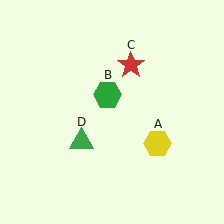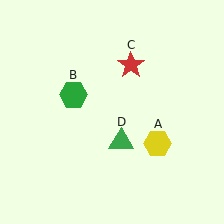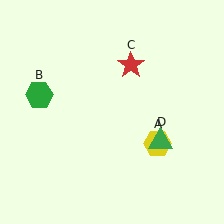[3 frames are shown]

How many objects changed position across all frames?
2 objects changed position: green hexagon (object B), green triangle (object D).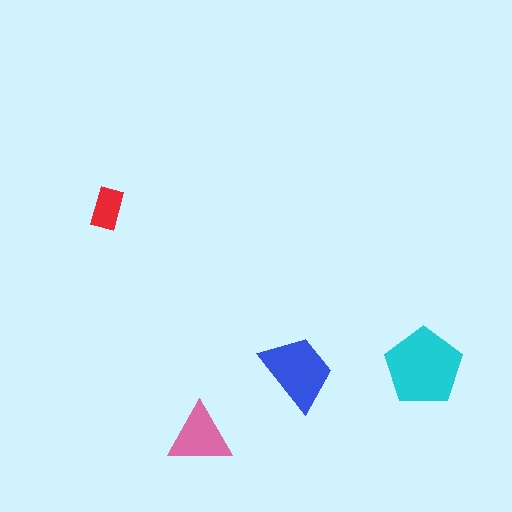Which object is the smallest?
The red rectangle.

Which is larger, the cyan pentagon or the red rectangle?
The cyan pentagon.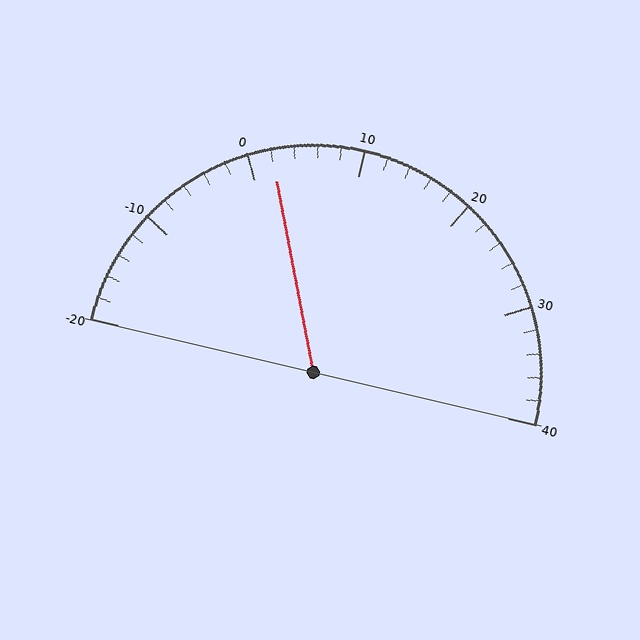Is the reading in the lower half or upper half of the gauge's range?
The reading is in the lower half of the range (-20 to 40).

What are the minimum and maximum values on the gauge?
The gauge ranges from -20 to 40.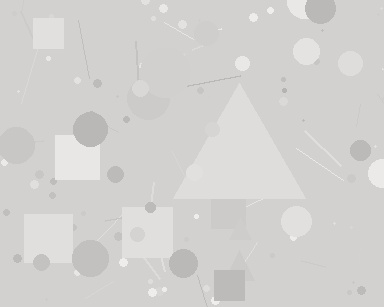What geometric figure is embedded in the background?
A triangle is embedded in the background.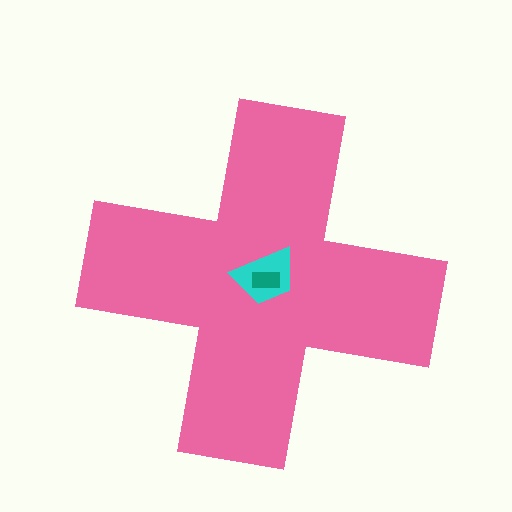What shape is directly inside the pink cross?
The cyan trapezoid.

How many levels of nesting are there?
3.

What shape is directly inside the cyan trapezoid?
The teal rectangle.